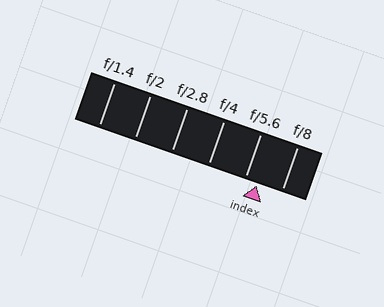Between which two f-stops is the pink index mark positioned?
The index mark is between f/5.6 and f/8.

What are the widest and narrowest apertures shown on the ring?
The widest aperture shown is f/1.4 and the narrowest is f/8.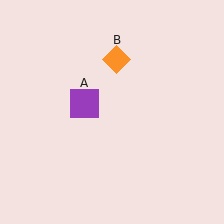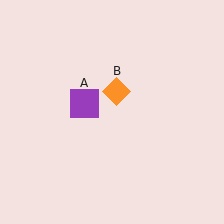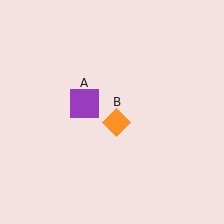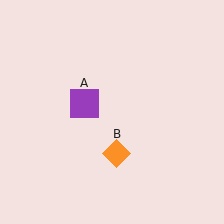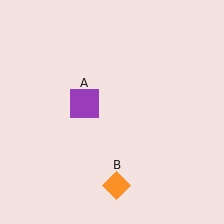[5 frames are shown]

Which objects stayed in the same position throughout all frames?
Purple square (object A) remained stationary.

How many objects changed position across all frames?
1 object changed position: orange diamond (object B).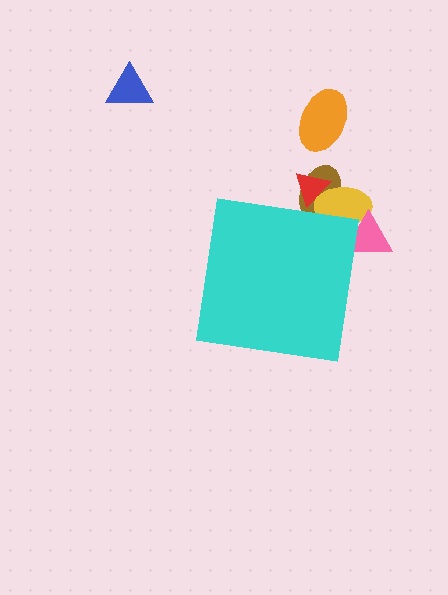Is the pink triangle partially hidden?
Yes, the pink triangle is partially hidden behind the cyan square.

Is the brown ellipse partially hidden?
Yes, the brown ellipse is partially hidden behind the cyan square.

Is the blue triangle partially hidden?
No, the blue triangle is fully visible.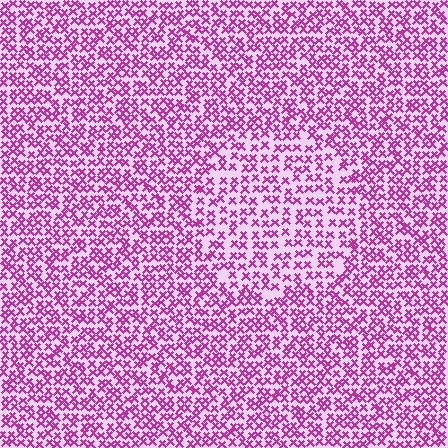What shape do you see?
I see a circle.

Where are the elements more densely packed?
The elements are more densely packed outside the circle boundary.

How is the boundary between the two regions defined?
The boundary is defined by a change in element density (approximately 1.5x ratio). All elements are the same color, size, and shape.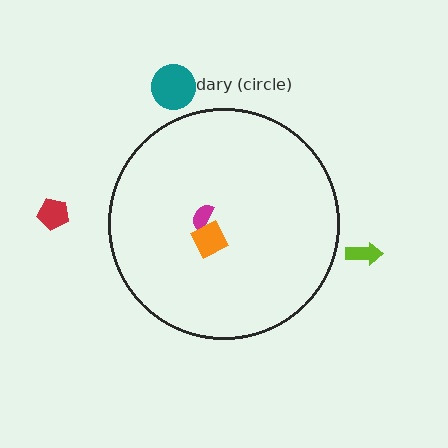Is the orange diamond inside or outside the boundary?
Inside.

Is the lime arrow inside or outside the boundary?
Outside.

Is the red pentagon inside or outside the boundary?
Outside.